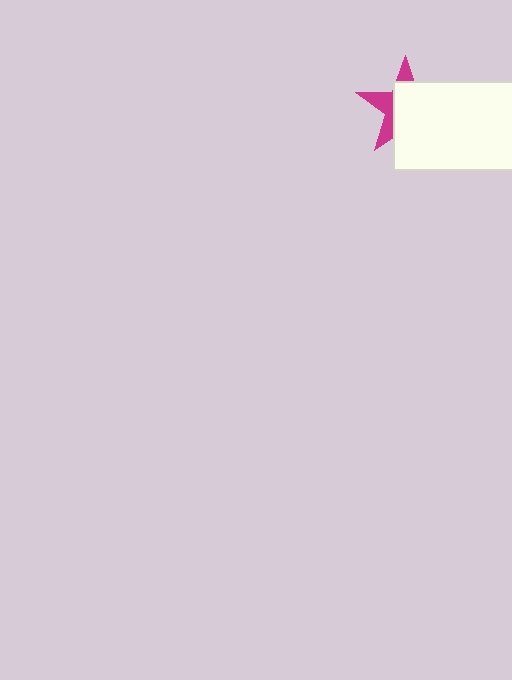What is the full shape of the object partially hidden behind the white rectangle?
The partially hidden object is a magenta star.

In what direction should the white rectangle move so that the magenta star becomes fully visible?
The white rectangle should move toward the lower-right. That is the shortest direction to clear the overlap and leave the magenta star fully visible.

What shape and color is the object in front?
The object in front is a white rectangle.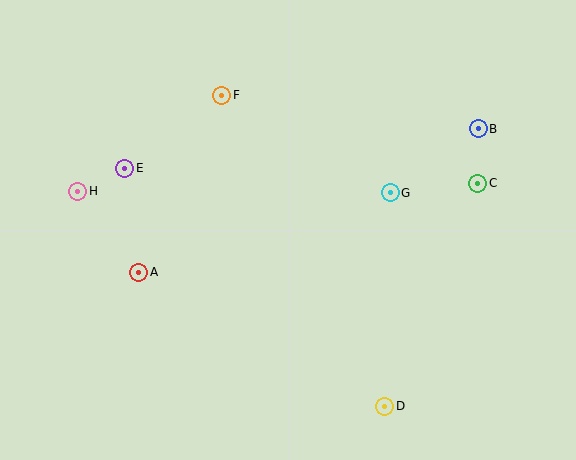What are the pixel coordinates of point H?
Point H is at (78, 191).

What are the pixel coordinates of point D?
Point D is at (385, 406).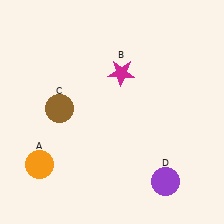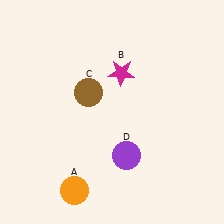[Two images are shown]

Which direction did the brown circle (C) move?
The brown circle (C) moved right.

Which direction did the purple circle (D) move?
The purple circle (D) moved left.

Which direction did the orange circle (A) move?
The orange circle (A) moved right.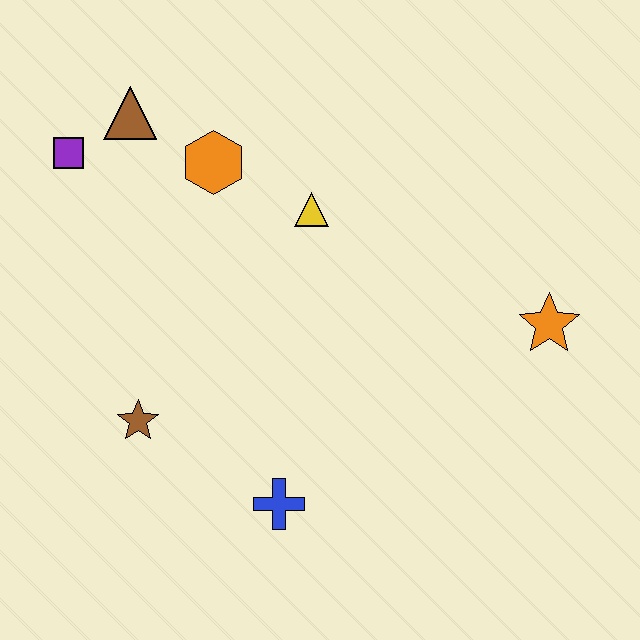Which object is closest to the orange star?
The yellow triangle is closest to the orange star.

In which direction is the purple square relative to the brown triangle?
The purple square is to the left of the brown triangle.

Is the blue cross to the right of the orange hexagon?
Yes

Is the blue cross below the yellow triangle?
Yes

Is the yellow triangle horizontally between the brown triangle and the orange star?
Yes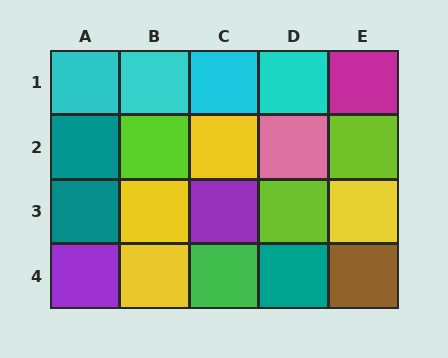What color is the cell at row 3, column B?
Yellow.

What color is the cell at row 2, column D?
Pink.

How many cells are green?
1 cell is green.